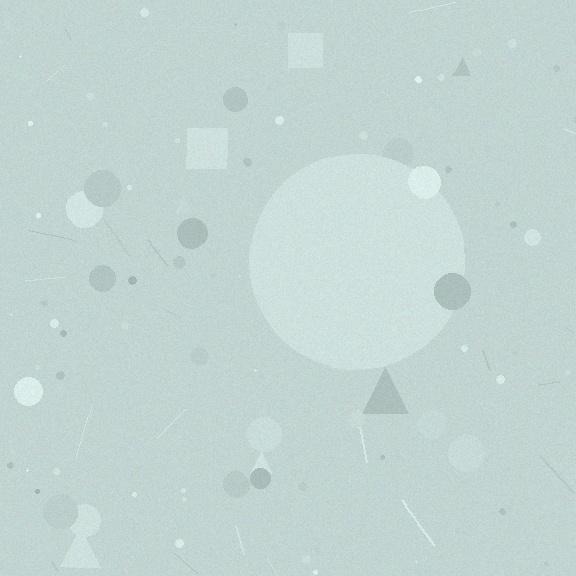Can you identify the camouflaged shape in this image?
The camouflaged shape is a circle.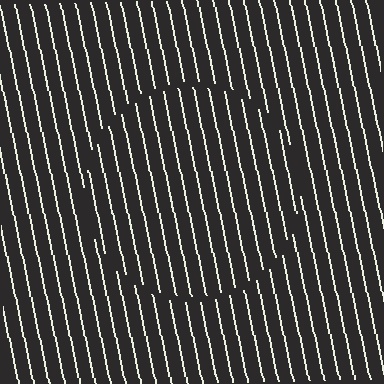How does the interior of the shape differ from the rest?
The interior of the shape contains the same grating, shifted by half a period — the contour is defined by the phase discontinuity where line-ends from the inner and outer gratings abut.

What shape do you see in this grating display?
An illusory circle. The interior of the shape contains the same grating, shifted by half a period — the contour is defined by the phase discontinuity where line-ends from the inner and outer gratings abut.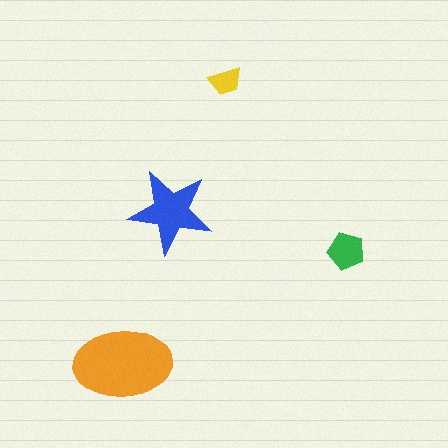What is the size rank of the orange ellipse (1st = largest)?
1st.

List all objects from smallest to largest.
The yellow trapezoid, the green pentagon, the blue star, the orange ellipse.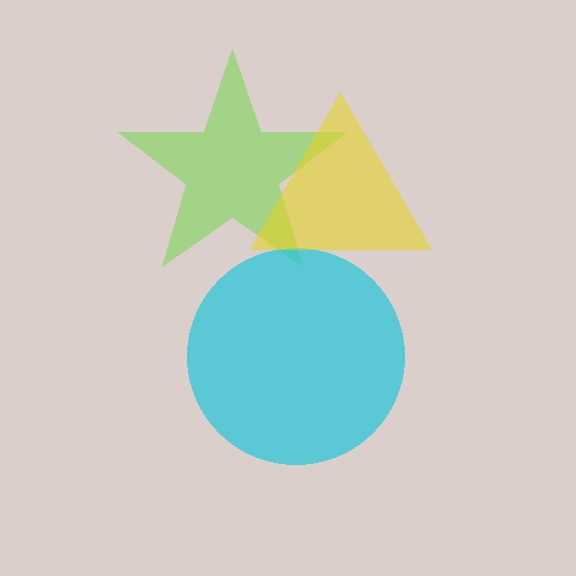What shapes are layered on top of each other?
The layered shapes are: a lime star, a cyan circle, a yellow triangle.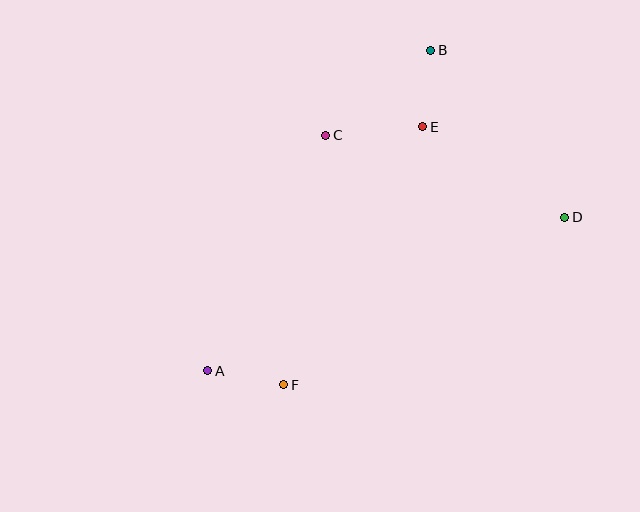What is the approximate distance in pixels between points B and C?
The distance between B and C is approximately 135 pixels.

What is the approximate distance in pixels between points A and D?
The distance between A and D is approximately 389 pixels.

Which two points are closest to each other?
Points A and F are closest to each other.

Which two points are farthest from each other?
Points A and B are farthest from each other.